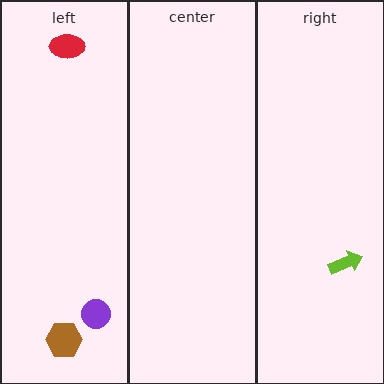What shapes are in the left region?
The brown hexagon, the purple circle, the red ellipse.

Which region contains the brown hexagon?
The left region.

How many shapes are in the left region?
3.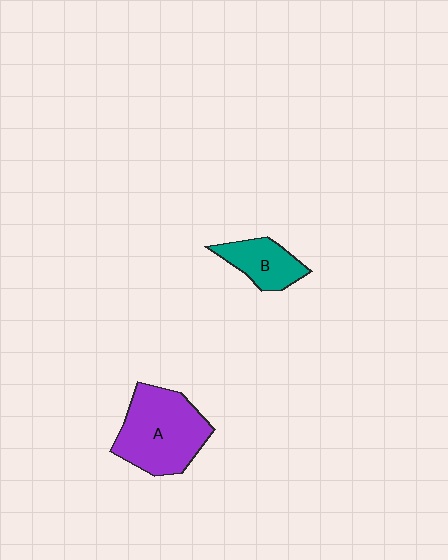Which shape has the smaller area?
Shape B (teal).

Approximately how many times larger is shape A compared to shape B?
Approximately 2.0 times.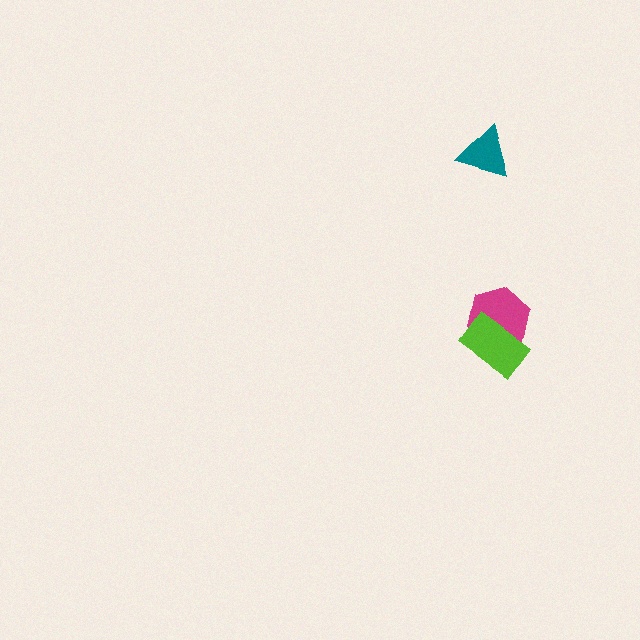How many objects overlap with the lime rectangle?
1 object overlaps with the lime rectangle.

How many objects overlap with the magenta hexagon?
1 object overlaps with the magenta hexagon.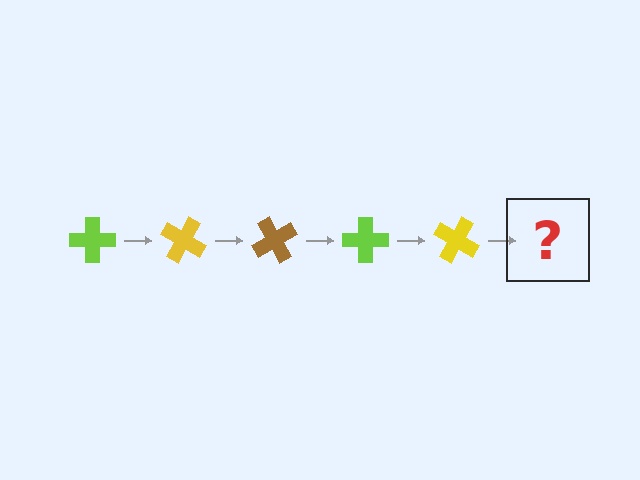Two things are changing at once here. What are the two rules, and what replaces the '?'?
The two rules are that it rotates 30 degrees each step and the color cycles through lime, yellow, and brown. The '?' should be a brown cross, rotated 150 degrees from the start.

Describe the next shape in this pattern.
It should be a brown cross, rotated 150 degrees from the start.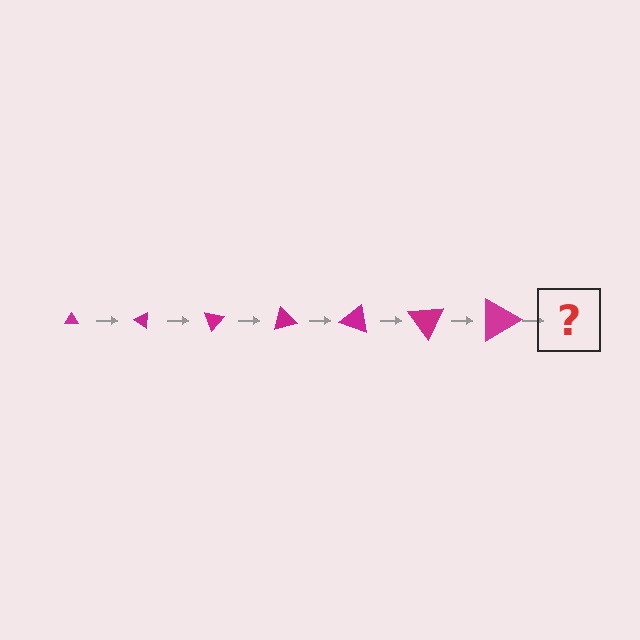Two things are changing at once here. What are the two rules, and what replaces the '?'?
The two rules are that the triangle grows larger each step and it rotates 35 degrees each step. The '?' should be a triangle, larger than the previous one and rotated 245 degrees from the start.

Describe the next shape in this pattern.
It should be a triangle, larger than the previous one and rotated 245 degrees from the start.